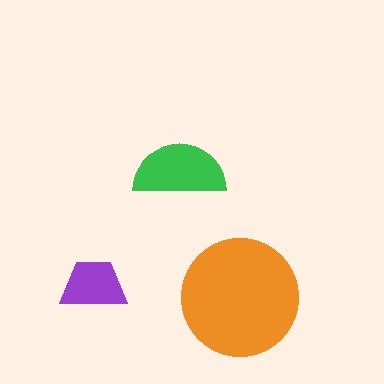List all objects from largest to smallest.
The orange circle, the green semicircle, the purple trapezoid.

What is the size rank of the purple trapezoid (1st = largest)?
3rd.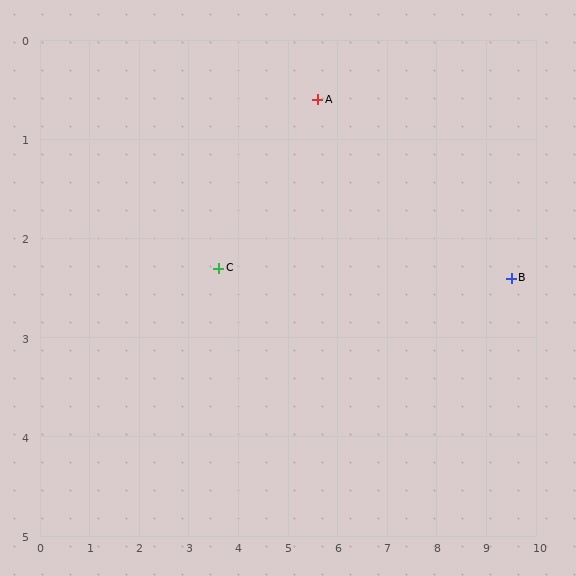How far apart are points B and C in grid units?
Points B and C are about 5.9 grid units apart.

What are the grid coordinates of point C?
Point C is at approximately (3.6, 2.3).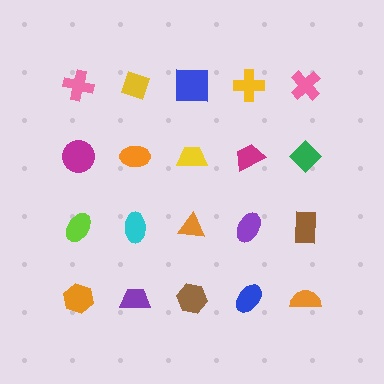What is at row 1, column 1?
A pink cross.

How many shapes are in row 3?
5 shapes.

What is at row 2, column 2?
An orange ellipse.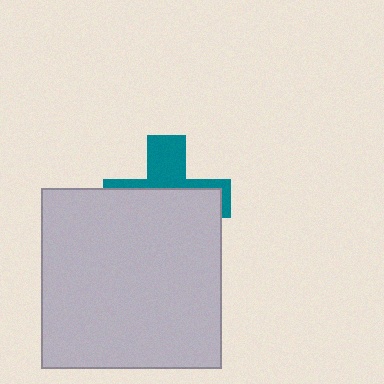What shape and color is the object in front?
The object in front is a light gray square.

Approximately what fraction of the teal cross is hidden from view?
Roughly 63% of the teal cross is hidden behind the light gray square.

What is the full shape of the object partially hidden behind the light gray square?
The partially hidden object is a teal cross.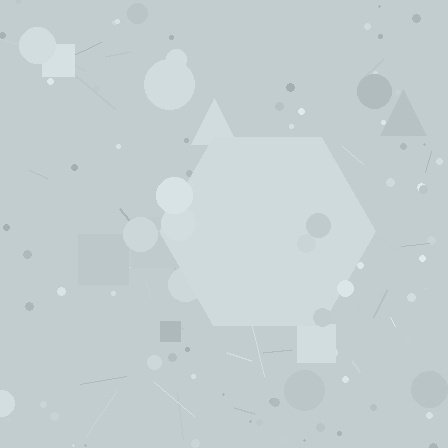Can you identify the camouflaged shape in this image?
The camouflaged shape is a hexagon.